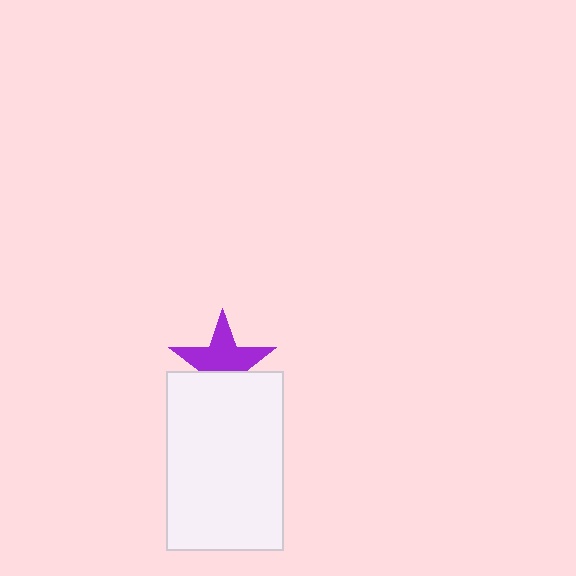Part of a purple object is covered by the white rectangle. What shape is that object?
It is a star.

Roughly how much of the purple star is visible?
About half of it is visible (roughly 62%).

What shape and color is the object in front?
The object in front is a white rectangle.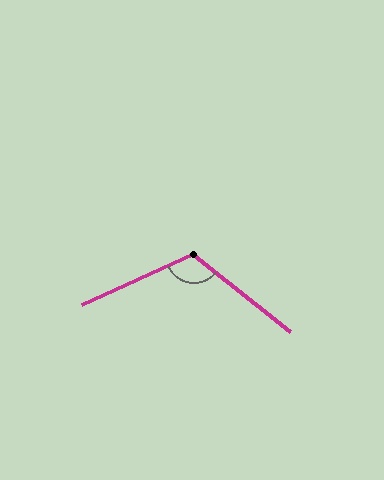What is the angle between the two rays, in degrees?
Approximately 117 degrees.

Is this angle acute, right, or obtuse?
It is obtuse.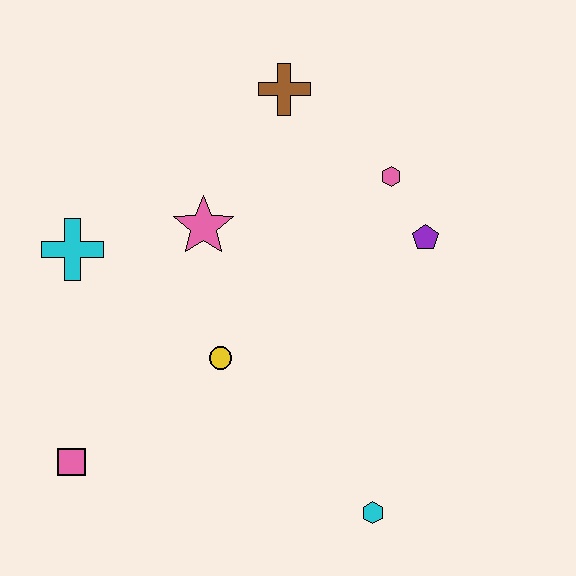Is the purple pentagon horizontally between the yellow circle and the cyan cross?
No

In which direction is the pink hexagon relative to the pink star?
The pink hexagon is to the right of the pink star.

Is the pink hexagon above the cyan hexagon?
Yes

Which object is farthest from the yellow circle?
The brown cross is farthest from the yellow circle.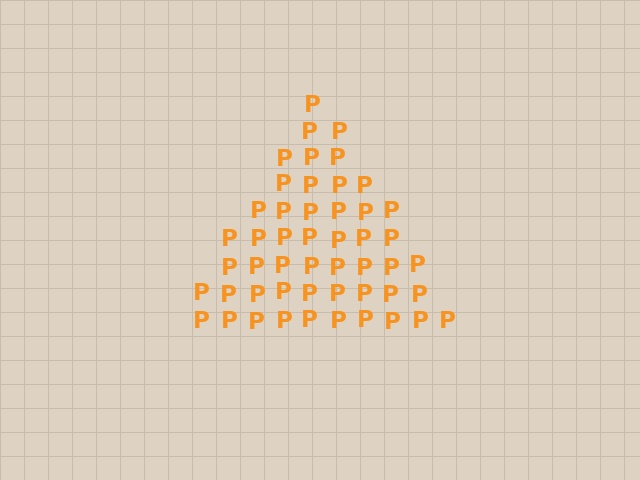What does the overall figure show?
The overall figure shows a triangle.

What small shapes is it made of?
It is made of small letter P's.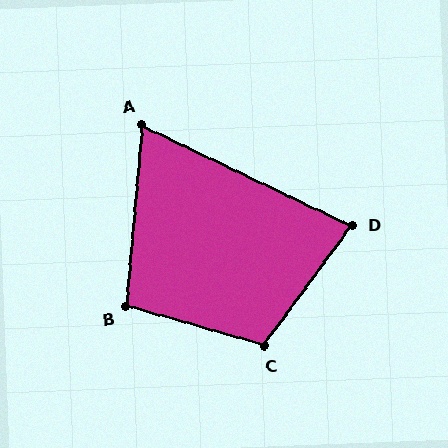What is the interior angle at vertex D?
Approximately 79 degrees (acute).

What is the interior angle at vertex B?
Approximately 101 degrees (obtuse).